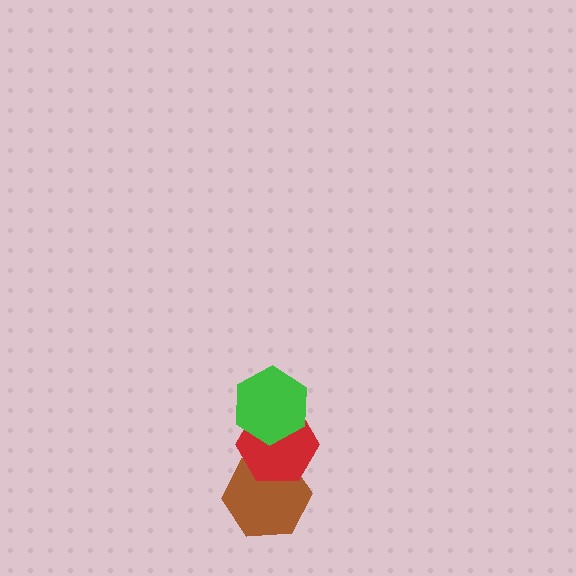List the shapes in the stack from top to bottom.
From top to bottom: the green hexagon, the red hexagon, the brown hexagon.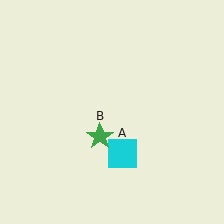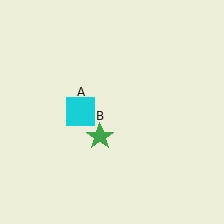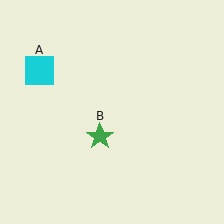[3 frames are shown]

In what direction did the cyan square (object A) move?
The cyan square (object A) moved up and to the left.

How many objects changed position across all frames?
1 object changed position: cyan square (object A).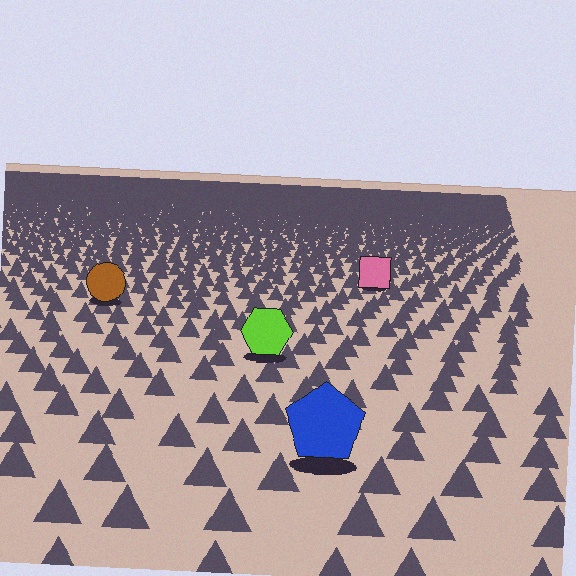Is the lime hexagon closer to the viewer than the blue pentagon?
No. The blue pentagon is closer — you can tell from the texture gradient: the ground texture is coarser near it.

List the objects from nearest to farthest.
From nearest to farthest: the blue pentagon, the lime hexagon, the brown circle, the pink square.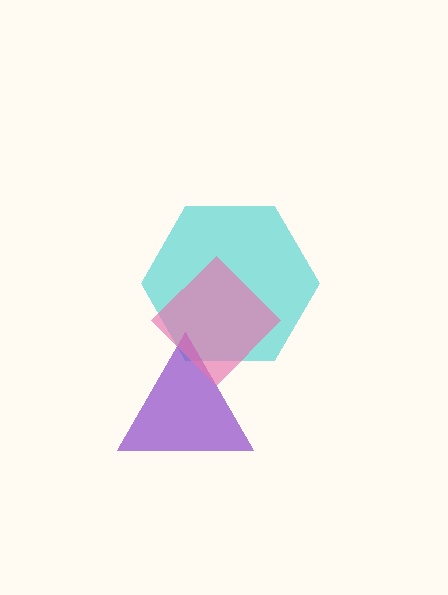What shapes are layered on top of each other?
The layered shapes are: a cyan hexagon, a purple triangle, a pink diamond.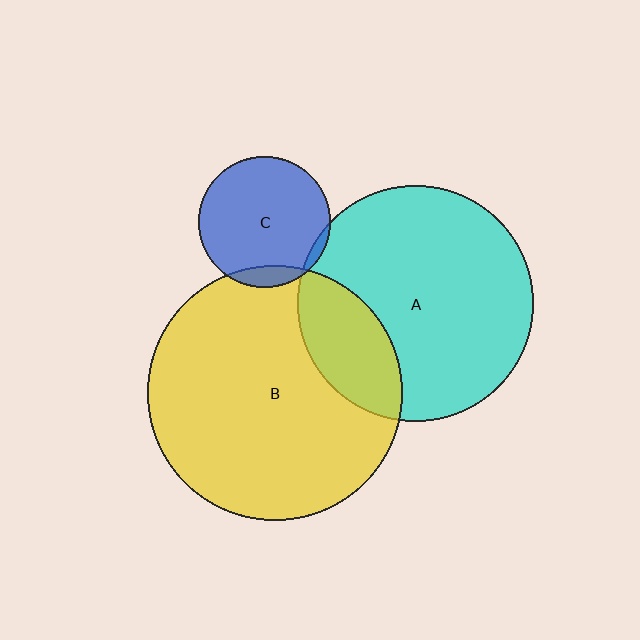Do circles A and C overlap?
Yes.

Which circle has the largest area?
Circle B (yellow).